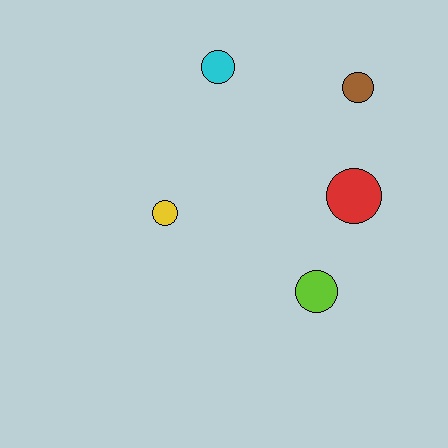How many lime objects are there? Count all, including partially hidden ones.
There is 1 lime object.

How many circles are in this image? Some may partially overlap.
There are 5 circles.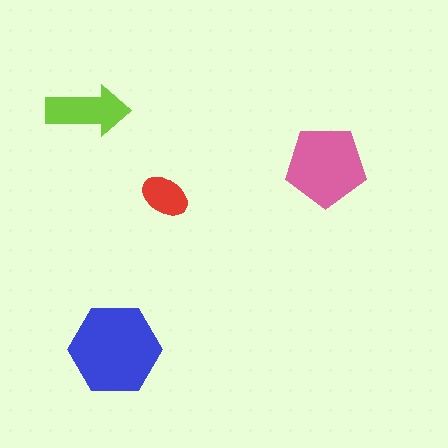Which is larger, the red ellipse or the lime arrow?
The lime arrow.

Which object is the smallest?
The red ellipse.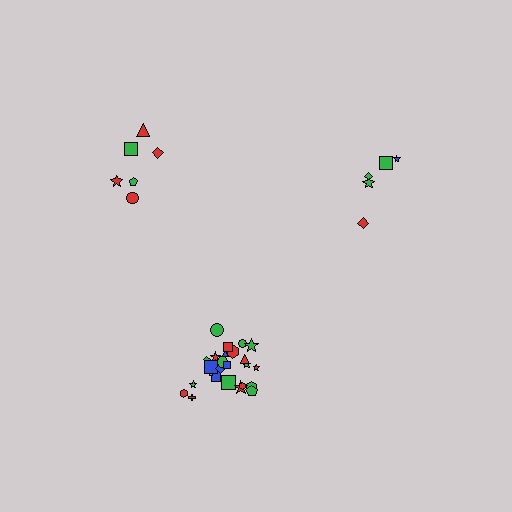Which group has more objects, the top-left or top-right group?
The top-left group.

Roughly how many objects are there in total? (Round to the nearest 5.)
Roughly 35 objects in total.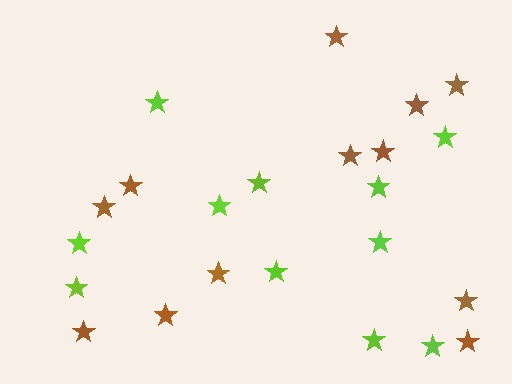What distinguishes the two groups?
There are 2 groups: one group of lime stars (11) and one group of brown stars (12).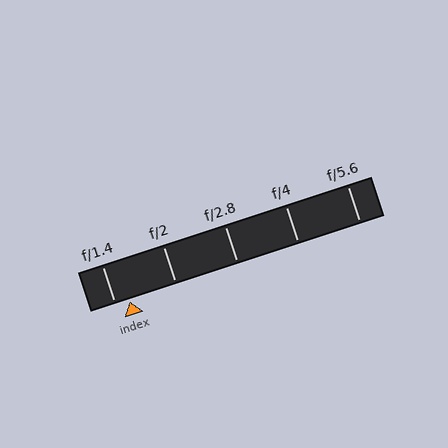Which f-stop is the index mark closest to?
The index mark is closest to f/1.4.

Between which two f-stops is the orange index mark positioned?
The index mark is between f/1.4 and f/2.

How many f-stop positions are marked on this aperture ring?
There are 5 f-stop positions marked.